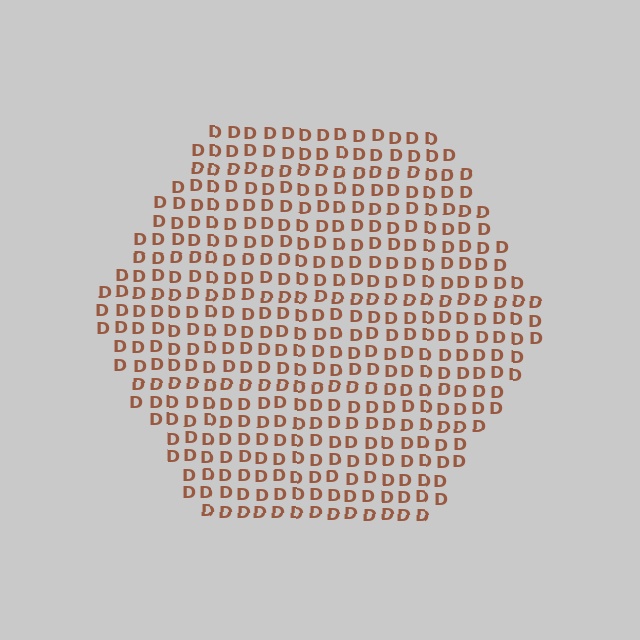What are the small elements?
The small elements are letter D's.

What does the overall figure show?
The overall figure shows a hexagon.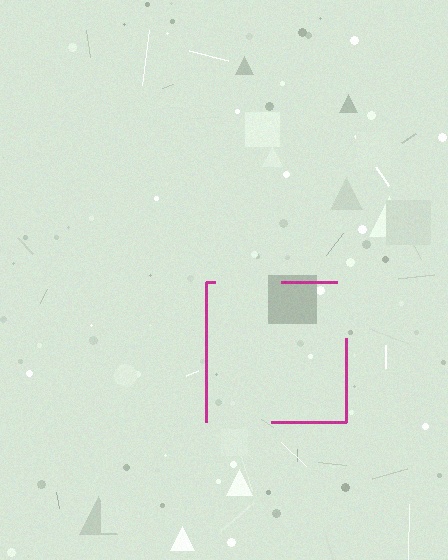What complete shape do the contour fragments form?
The contour fragments form a square.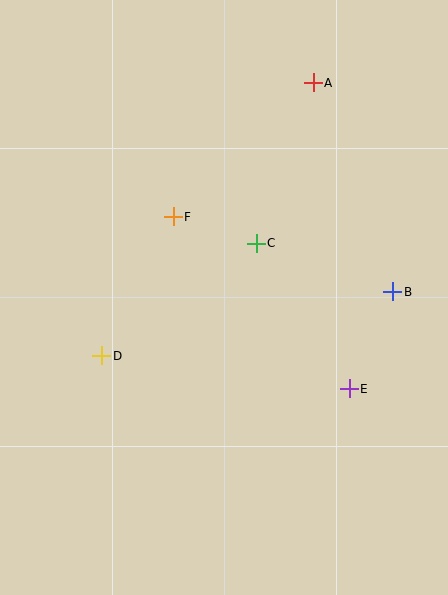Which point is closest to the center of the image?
Point C at (256, 243) is closest to the center.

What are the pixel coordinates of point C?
Point C is at (256, 243).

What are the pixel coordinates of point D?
Point D is at (102, 356).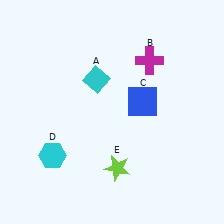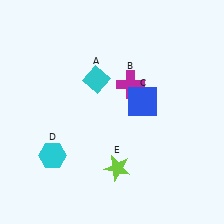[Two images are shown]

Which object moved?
The magenta cross (B) moved down.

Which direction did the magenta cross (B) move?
The magenta cross (B) moved down.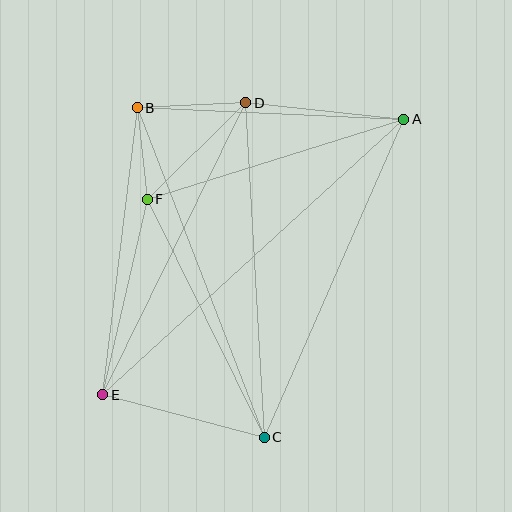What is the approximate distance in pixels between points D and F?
The distance between D and F is approximately 138 pixels.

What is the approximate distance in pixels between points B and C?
The distance between B and C is approximately 353 pixels.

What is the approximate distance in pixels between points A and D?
The distance between A and D is approximately 159 pixels.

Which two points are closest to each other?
Points B and F are closest to each other.